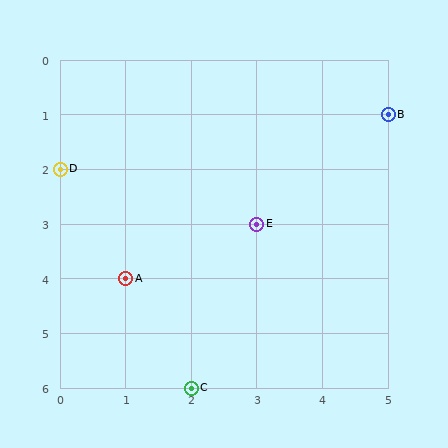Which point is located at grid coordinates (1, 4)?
Point A is at (1, 4).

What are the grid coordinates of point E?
Point E is at grid coordinates (3, 3).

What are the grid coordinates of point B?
Point B is at grid coordinates (5, 1).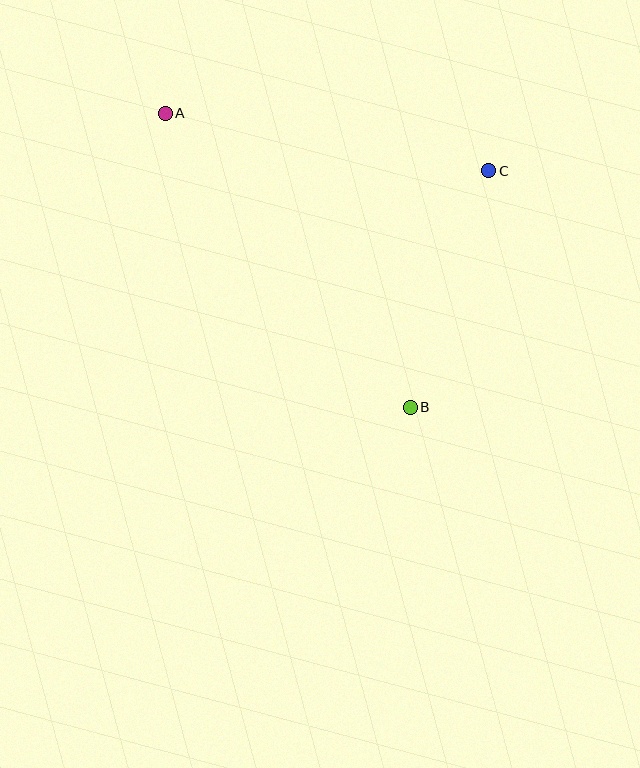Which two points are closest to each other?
Points B and C are closest to each other.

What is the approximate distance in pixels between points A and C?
The distance between A and C is approximately 328 pixels.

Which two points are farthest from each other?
Points A and B are farthest from each other.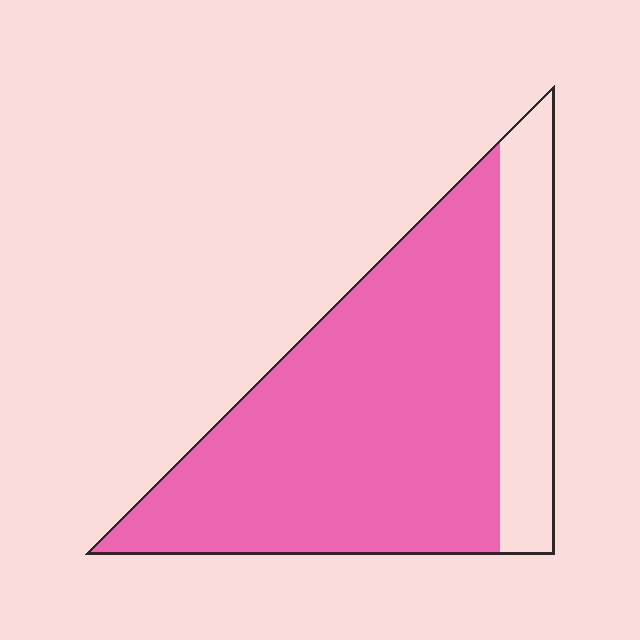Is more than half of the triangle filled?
Yes.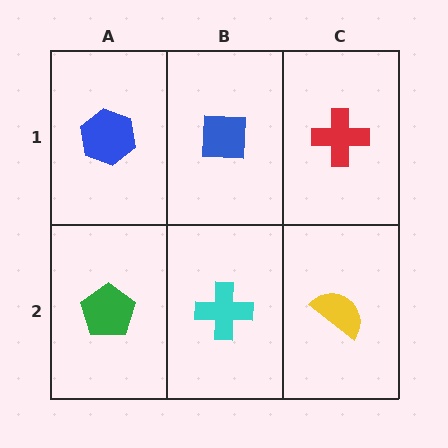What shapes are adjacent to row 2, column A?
A blue hexagon (row 1, column A), a cyan cross (row 2, column B).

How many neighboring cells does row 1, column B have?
3.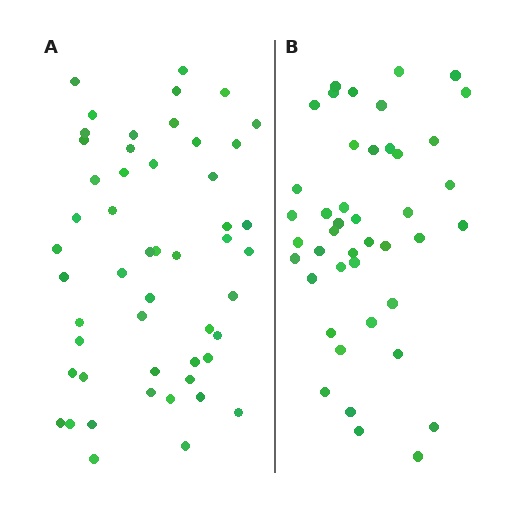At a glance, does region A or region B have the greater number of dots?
Region A (the left region) has more dots.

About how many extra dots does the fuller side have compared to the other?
Region A has roughly 8 or so more dots than region B.